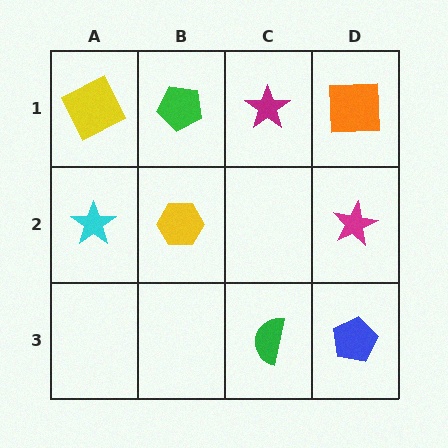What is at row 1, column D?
An orange square.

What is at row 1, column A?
A yellow square.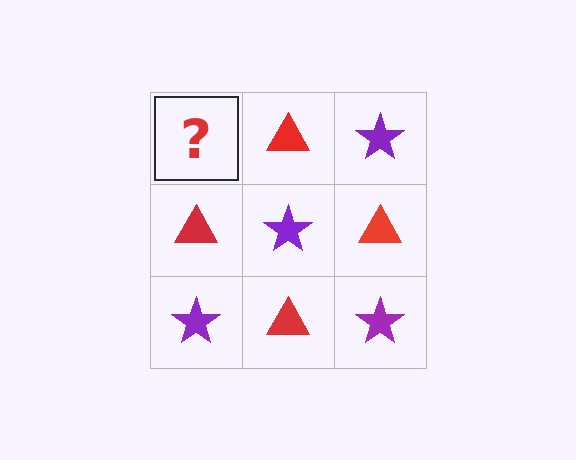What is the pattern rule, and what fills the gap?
The rule is that it alternates purple star and red triangle in a checkerboard pattern. The gap should be filled with a purple star.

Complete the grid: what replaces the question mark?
The question mark should be replaced with a purple star.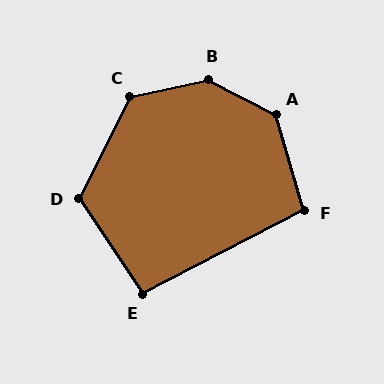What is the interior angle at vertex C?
Approximately 129 degrees (obtuse).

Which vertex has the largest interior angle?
B, at approximately 140 degrees.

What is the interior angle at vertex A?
Approximately 135 degrees (obtuse).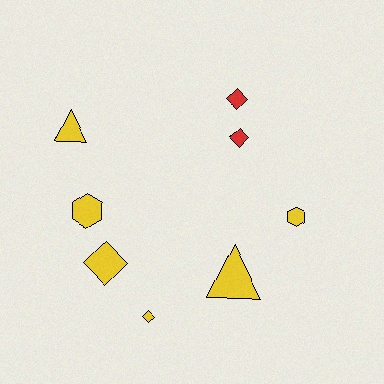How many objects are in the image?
There are 8 objects.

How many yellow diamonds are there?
There are 2 yellow diamonds.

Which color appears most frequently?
Yellow, with 6 objects.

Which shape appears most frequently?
Diamond, with 4 objects.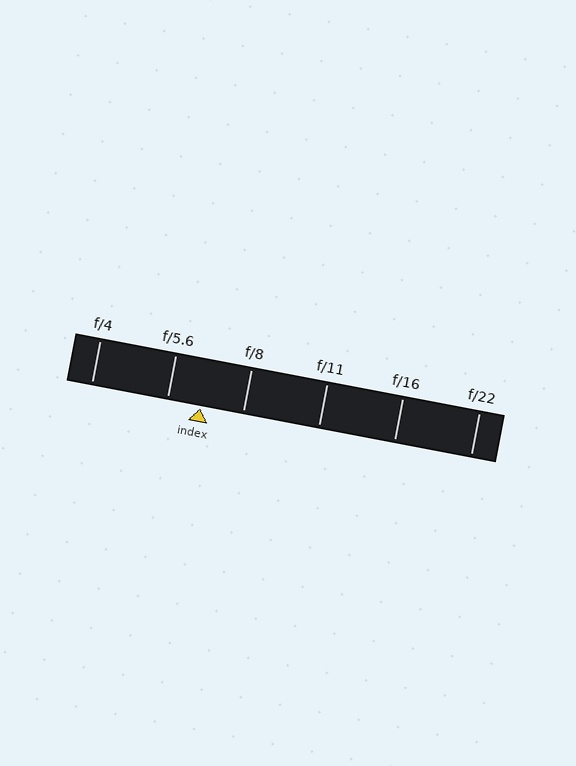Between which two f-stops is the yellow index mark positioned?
The index mark is between f/5.6 and f/8.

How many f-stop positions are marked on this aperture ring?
There are 6 f-stop positions marked.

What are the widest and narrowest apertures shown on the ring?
The widest aperture shown is f/4 and the narrowest is f/22.